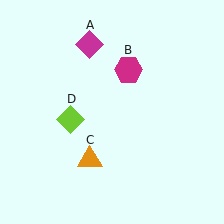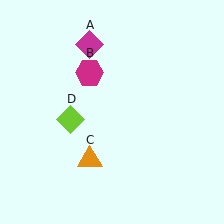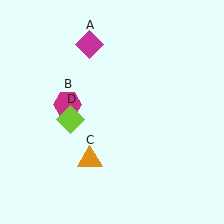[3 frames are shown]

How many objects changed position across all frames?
1 object changed position: magenta hexagon (object B).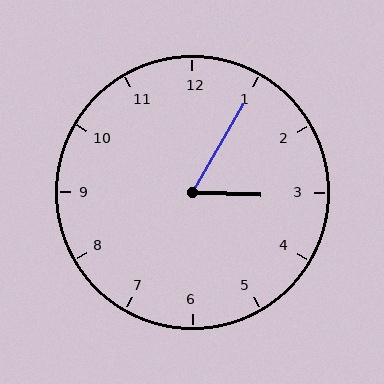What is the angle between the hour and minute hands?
Approximately 62 degrees.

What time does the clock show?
3:05.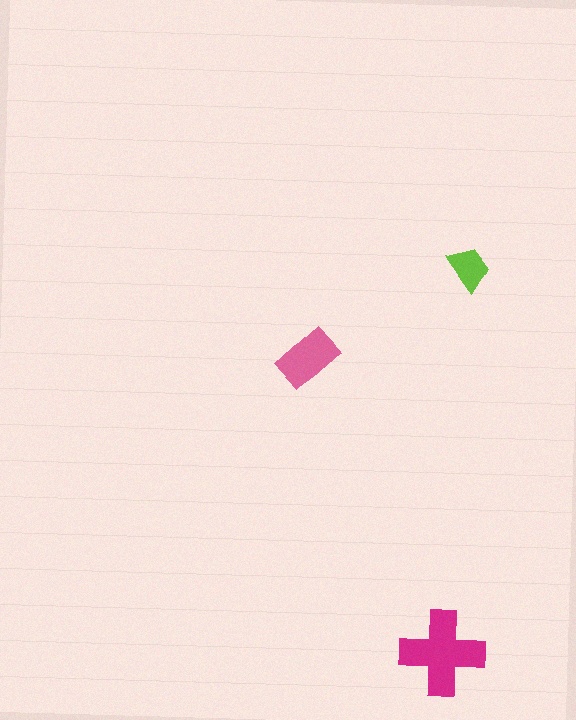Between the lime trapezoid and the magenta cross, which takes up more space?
The magenta cross.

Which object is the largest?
The magenta cross.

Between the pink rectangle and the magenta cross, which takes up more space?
The magenta cross.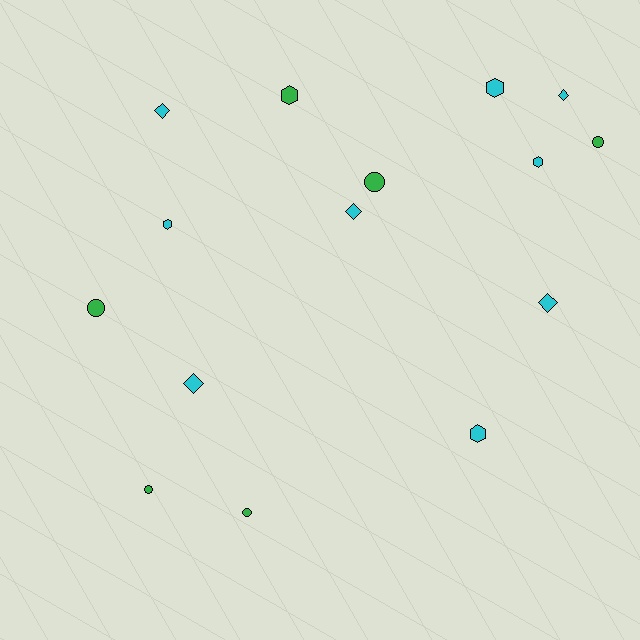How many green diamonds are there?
There are no green diamonds.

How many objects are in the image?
There are 15 objects.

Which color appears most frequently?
Cyan, with 9 objects.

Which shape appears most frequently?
Circle, with 5 objects.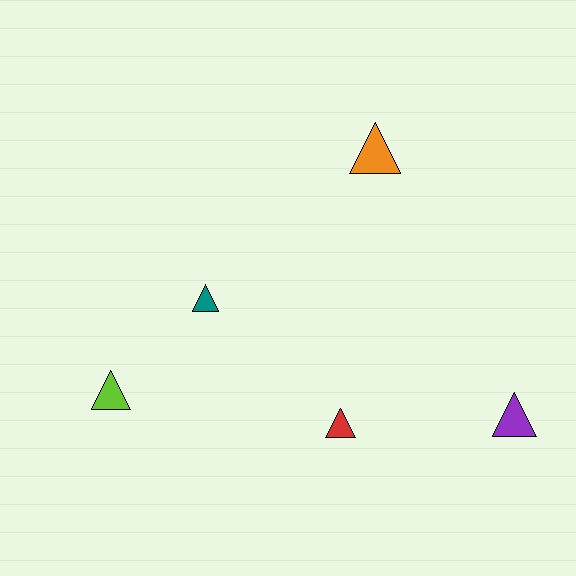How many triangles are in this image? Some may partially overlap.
There are 5 triangles.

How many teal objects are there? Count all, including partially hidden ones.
There is 1 teal object.